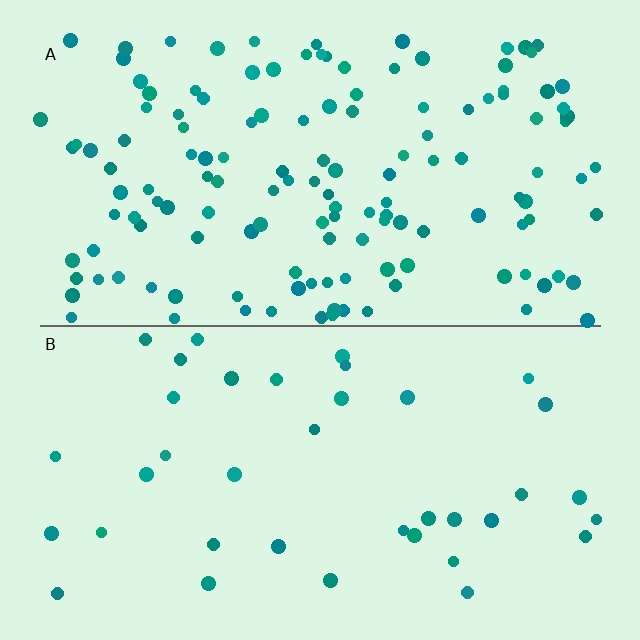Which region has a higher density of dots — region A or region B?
A (the top).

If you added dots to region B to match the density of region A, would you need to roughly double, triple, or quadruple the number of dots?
Approximately quadruple.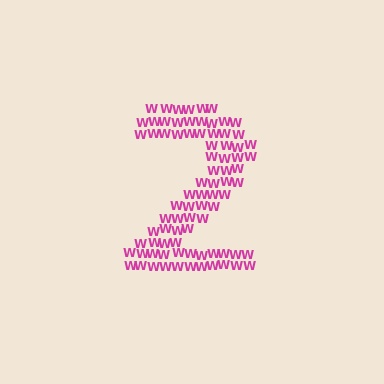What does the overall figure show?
The overall figure shows the digit 2.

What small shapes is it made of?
It is made of small letter W's.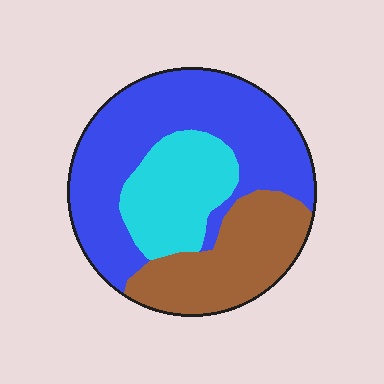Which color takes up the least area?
Cyan, at roughly 20%.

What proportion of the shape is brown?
Brown takes up about one quarter (1/4) of the shape.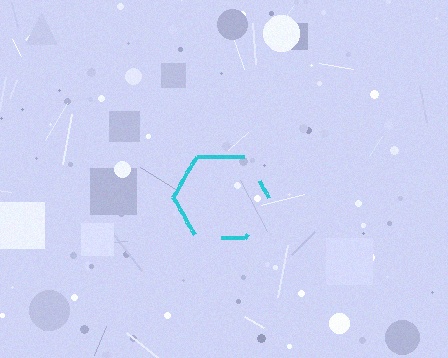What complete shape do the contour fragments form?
The contour fragments form a hexagon.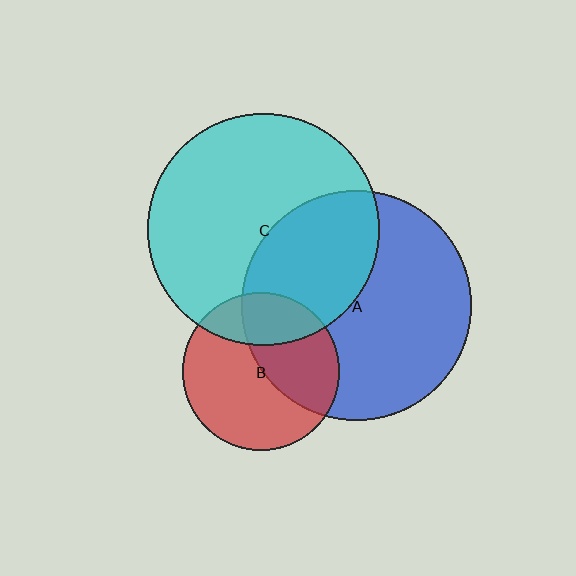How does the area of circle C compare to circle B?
Approximately 2.2 times.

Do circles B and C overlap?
Yes.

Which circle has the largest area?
Circle C (cyan).